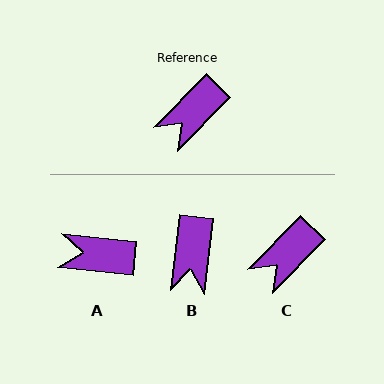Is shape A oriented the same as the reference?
No, it is off by about 52 degrees.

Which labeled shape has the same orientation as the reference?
C.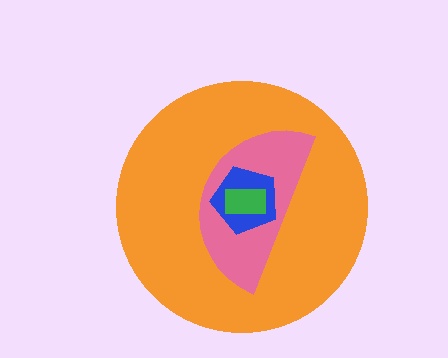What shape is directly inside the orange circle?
The pink semicircle.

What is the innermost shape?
The green rectangle.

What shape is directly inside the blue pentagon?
The green rectangle.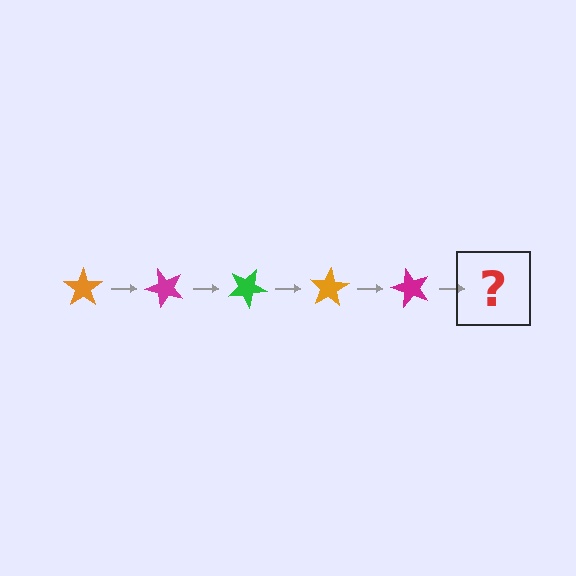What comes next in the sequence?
The next element should be a green star, rotated 250 degrees from the start.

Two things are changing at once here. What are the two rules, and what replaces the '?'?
The two rules are that it rotates 50 degrees each step and the color cycles through orange, magenta, and green. The '?' should be a green star, rotated 250 degrees from the start.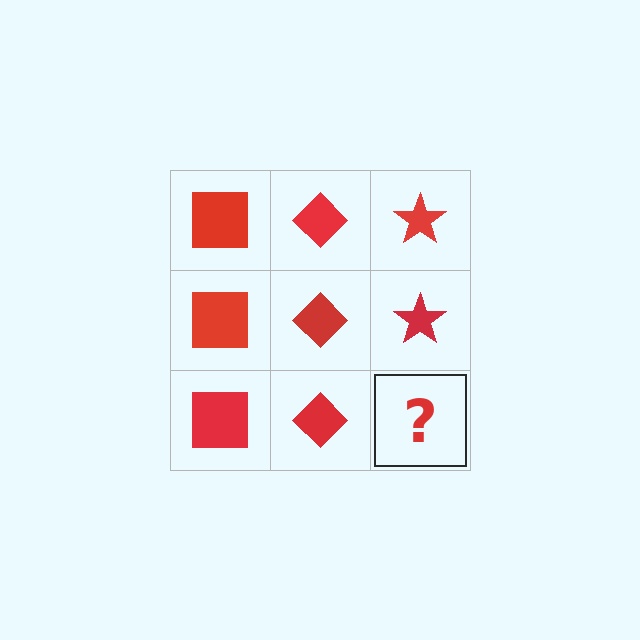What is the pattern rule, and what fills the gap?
The rule is that each column has a consistent shape. The gap should be filled with a red star.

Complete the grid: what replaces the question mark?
The question mark should be replaced with a red star.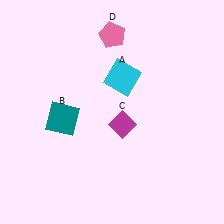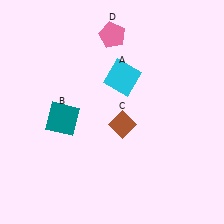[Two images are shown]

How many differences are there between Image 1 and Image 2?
There is 1 difference between the two images.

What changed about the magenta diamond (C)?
In Image 1, C is magenta. In Image 2, it changed to brown.